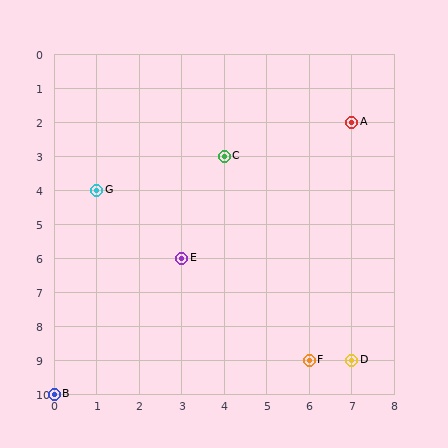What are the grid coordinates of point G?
Point G is at grid coordinates (1, 4).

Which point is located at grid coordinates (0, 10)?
Point B is at (0, 10).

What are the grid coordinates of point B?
Point B is at grid coordinates (0, 10).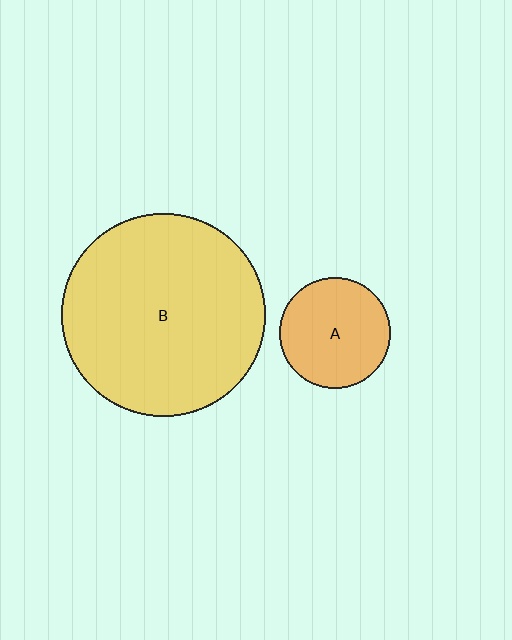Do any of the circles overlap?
No, none of the circles overlap.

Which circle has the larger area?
Circle B (yellow).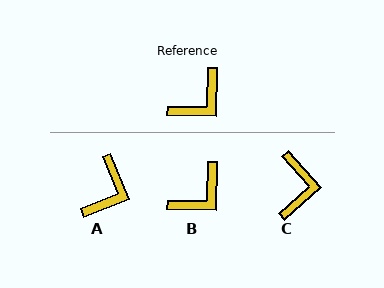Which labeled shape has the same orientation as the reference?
B.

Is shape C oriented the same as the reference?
No, it is off by about 43 degrees.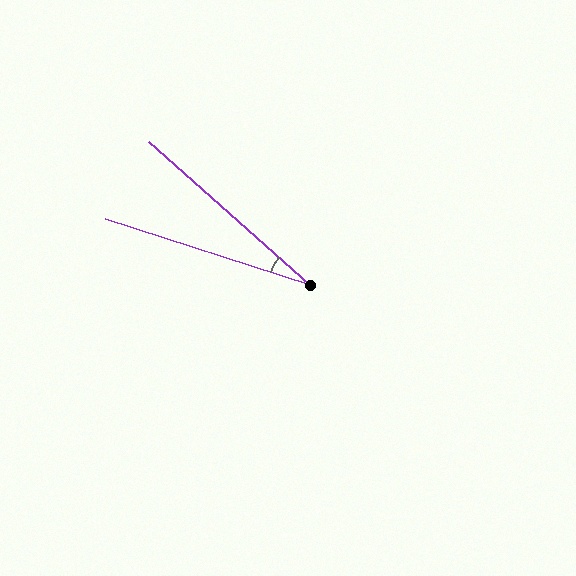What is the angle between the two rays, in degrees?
Approximately 24 degrees.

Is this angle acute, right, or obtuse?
It is acute.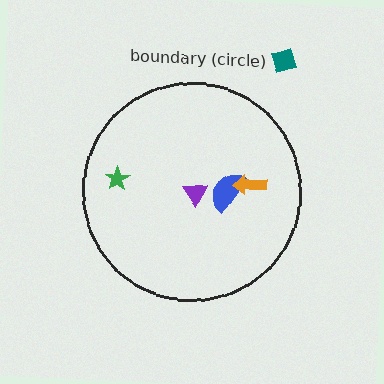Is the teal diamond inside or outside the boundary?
Outside.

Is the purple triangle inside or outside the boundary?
Inside.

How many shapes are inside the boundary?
4 inside, 1 outside.